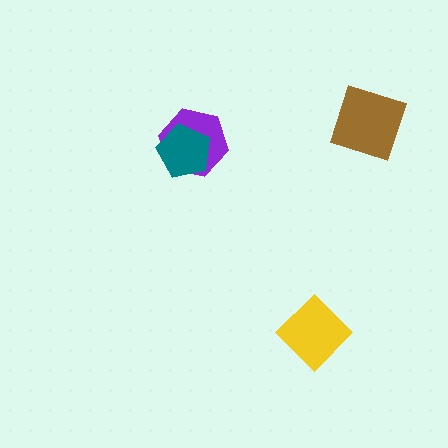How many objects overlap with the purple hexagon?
1 object overlaps with the purple hexagon.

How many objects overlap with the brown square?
0 objects overlap with the brown square.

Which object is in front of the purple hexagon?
The teal pentagon is in front of the purple hexagon.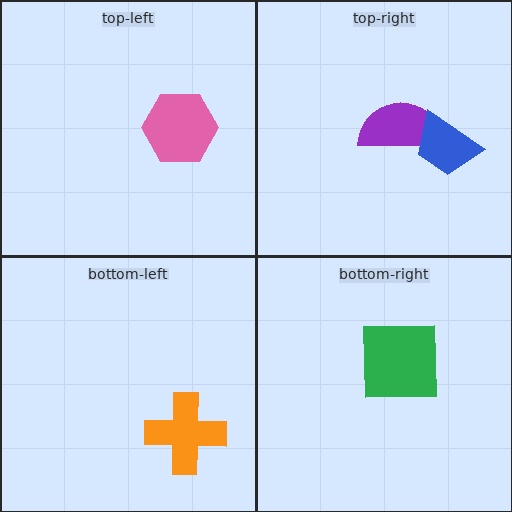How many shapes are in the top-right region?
2.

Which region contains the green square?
The bottom-right region.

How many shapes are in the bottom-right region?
1.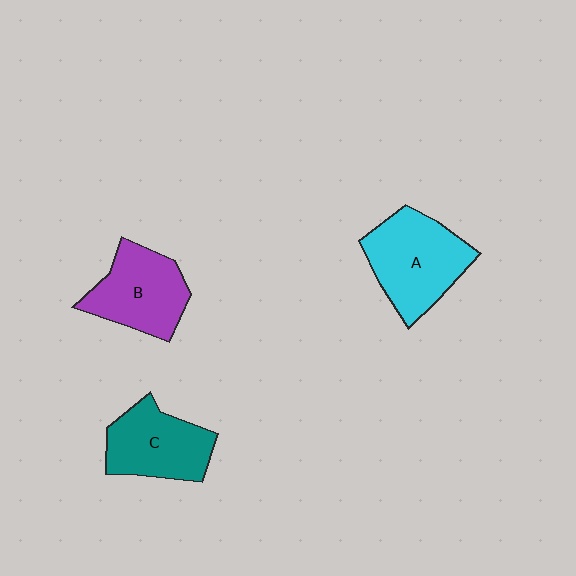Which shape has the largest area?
Shape A (cyan).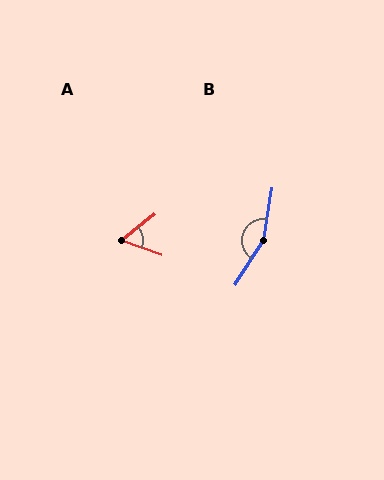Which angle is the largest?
B, at approximately 157 degrees.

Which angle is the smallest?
A, at approximately 57 degrees.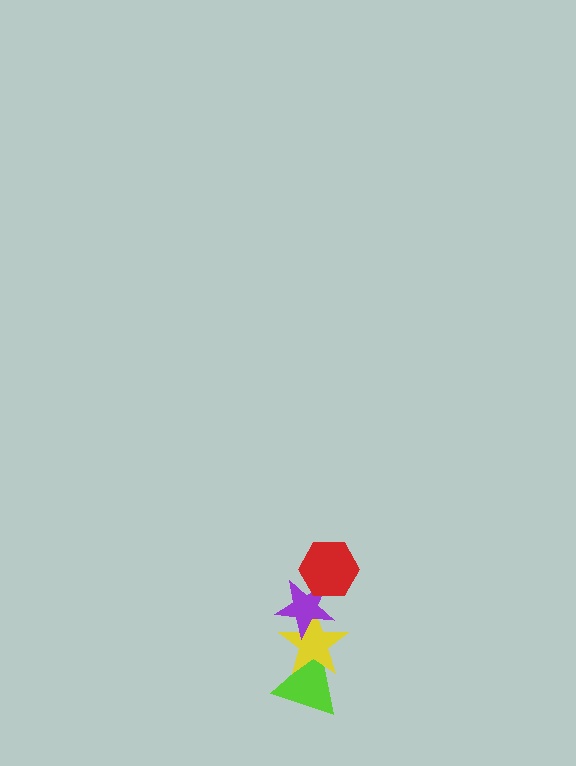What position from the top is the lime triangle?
The lime triangle is 4th from the top.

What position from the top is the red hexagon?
The red hexagon is 1st from the top.